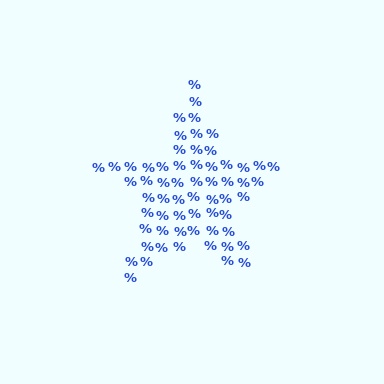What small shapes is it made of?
It is made of small percent signs.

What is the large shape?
The large shape is a star.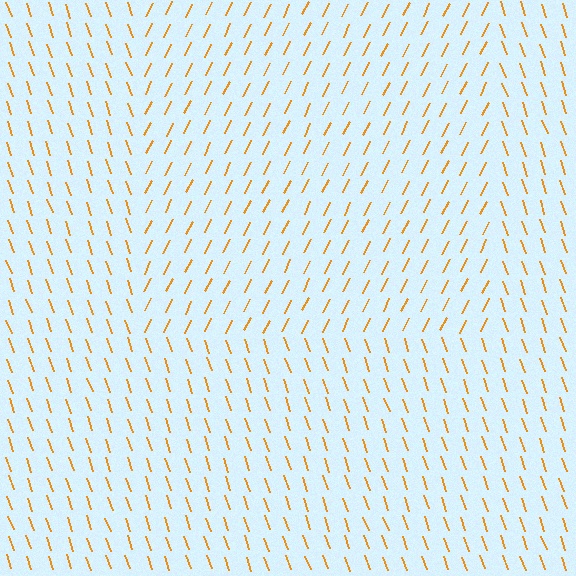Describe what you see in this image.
The image is filled with small orange line segments. A rectangle region in the image has lines oriented differently from the surrounding lines, creating a visible texture boundary.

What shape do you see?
I see a rectangle.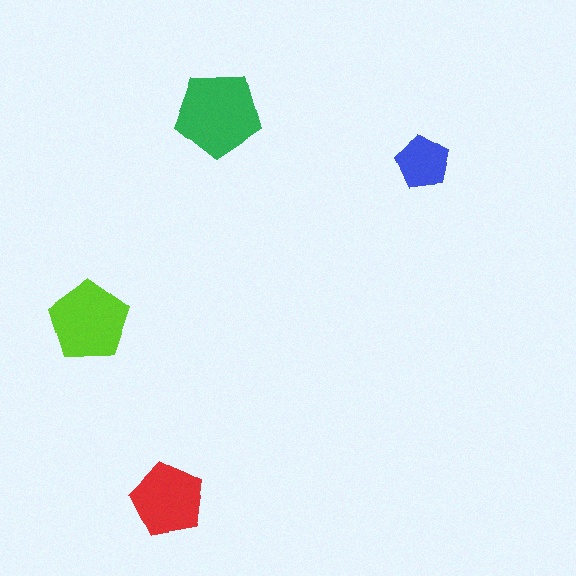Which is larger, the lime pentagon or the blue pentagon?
The lime one.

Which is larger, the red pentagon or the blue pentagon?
The red one.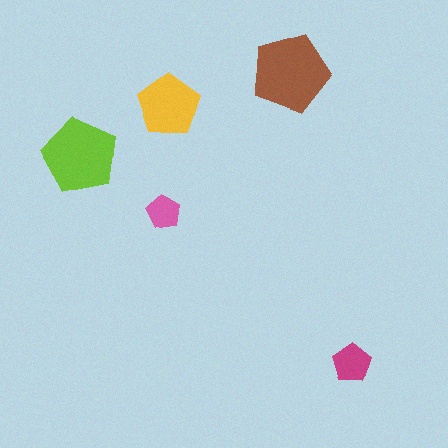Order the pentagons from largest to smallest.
the brown one, the lime one, the yellow one, the magenta one, the pink one.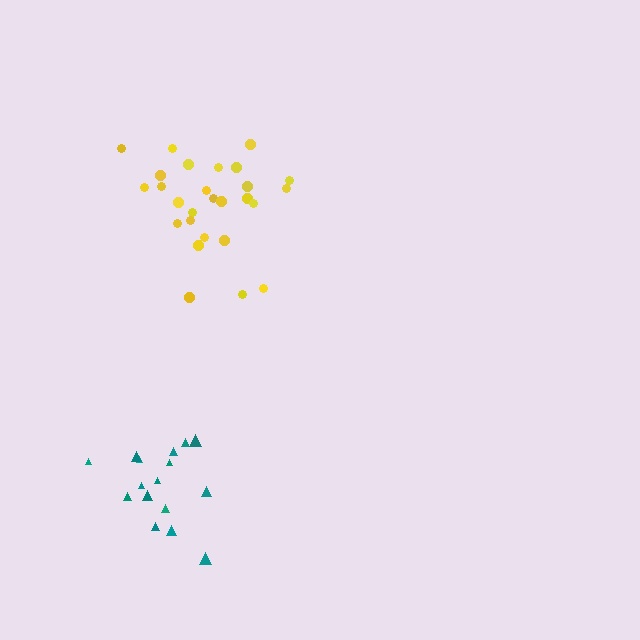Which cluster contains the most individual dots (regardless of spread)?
Yellow (27).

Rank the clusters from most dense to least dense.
teal, yellow.